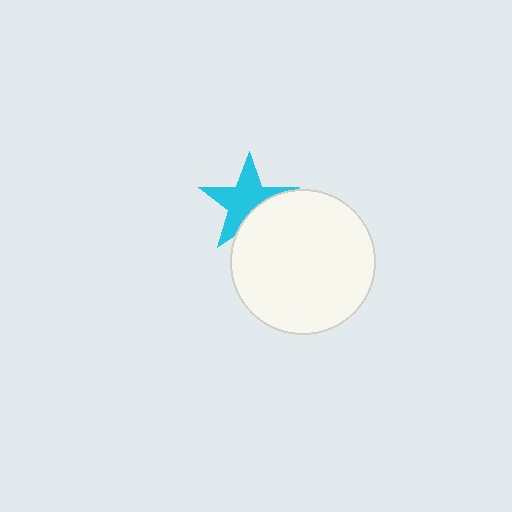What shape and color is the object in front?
The object in front is a white circle.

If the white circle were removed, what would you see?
You would see the complete cyan star.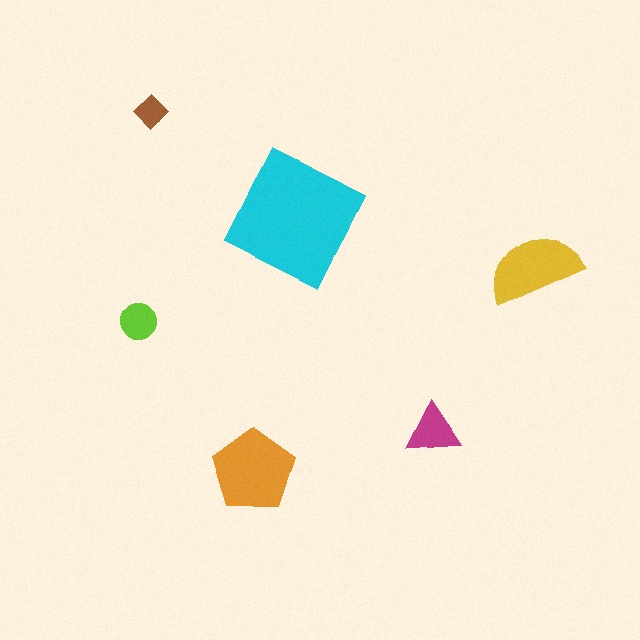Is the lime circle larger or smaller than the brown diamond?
Larger.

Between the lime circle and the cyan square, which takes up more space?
The cyan square.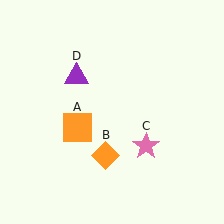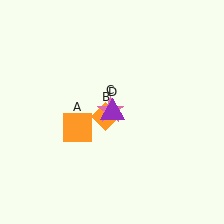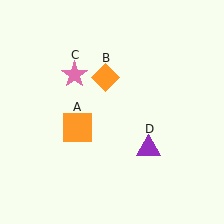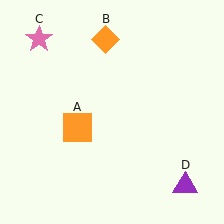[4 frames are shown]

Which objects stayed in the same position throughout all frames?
Orange square (object A) remained stationary.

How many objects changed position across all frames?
3 objects changed position: orange diamond (object B), pink star (object C), purple triangle (object D).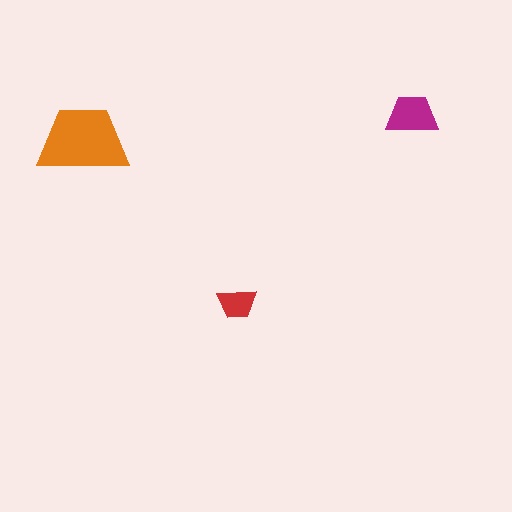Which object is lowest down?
The red trapezoid is bottommost.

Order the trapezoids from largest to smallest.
the orange one, the magenta one, the red one.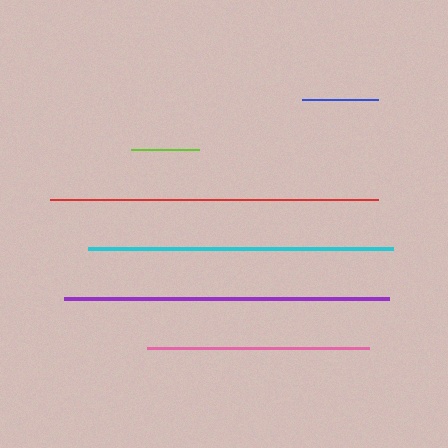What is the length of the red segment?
The red segment is approximately 328 pixels long.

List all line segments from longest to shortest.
From longest to shortest: red, purple, cyan, pink, blue, lime.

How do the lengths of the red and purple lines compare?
The red and purple lines are approximately the same length.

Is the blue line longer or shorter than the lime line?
The blue line is longer than the lime line.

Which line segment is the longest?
The red line is the longest at approximately 328 pixels.